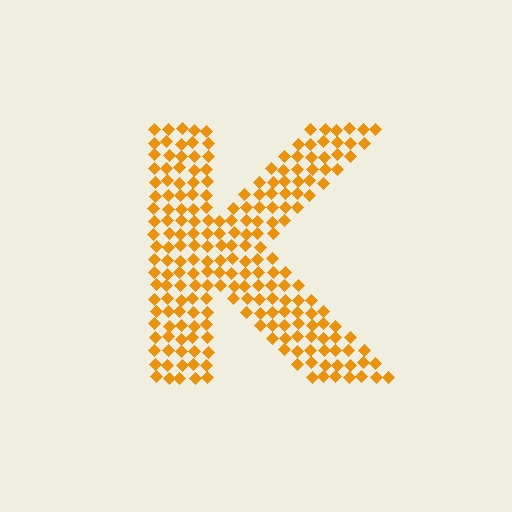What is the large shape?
The large shape is the letter K.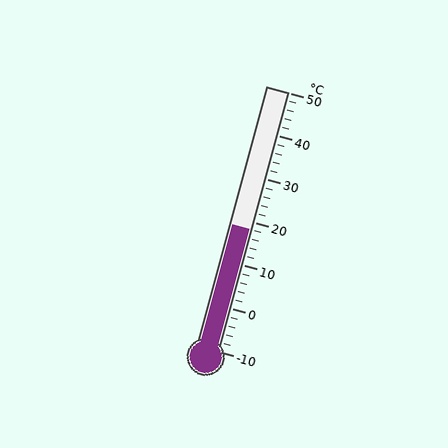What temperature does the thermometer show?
The thermometer shows approximately 18°C.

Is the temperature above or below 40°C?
The temperature is below 40°C.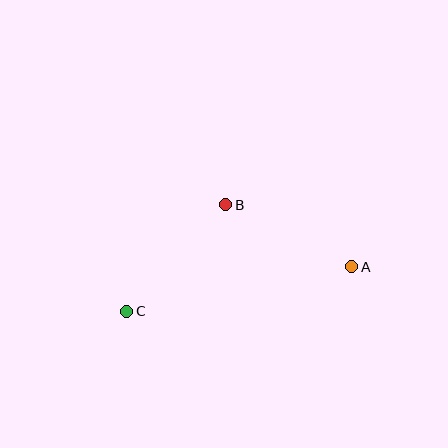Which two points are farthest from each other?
Points A and C are farthest from each other.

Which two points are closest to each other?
Points A and B are closest to each other.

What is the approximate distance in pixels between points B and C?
The distance between B and C is approximately 145 pixels.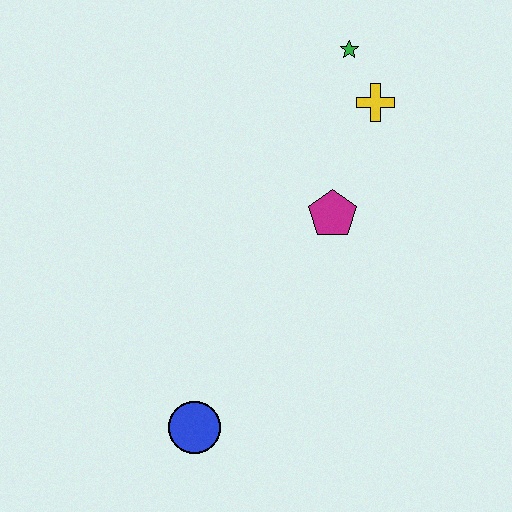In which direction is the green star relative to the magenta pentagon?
The green star is above the magenta pentagon.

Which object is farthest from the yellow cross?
The blue circle is farthest from the yellow cross.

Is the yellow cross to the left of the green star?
No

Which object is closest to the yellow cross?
The green star is closest to the yellow cross.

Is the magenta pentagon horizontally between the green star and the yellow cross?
No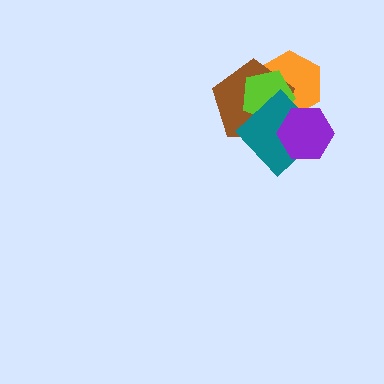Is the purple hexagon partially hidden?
No, no other shape covers it.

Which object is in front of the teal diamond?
The purple hexagon is in front of the teal diamond.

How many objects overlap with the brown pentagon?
4 objects overlap with the brown pentagon.